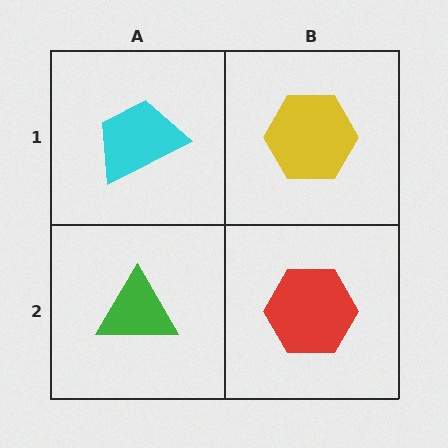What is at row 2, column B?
A red hexagon.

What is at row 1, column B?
A yellow hexagon.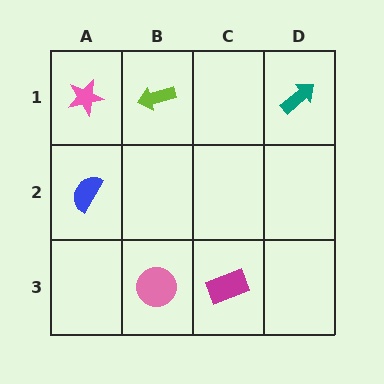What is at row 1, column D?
A teal arrow.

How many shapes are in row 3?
2 shapes.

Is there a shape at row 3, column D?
No, that cell is empty.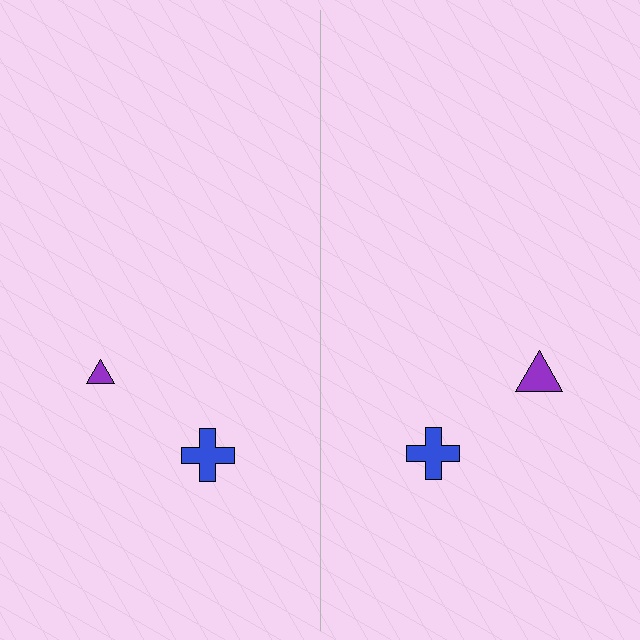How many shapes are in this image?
There are 4 shapes in this image.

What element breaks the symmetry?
The purple triangle on the right side has a different size than its mirror counterpart.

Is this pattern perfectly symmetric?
No, the pattern is not perfectly symmetric. The purple triangle on the right side has a different size than its mirror counterpart.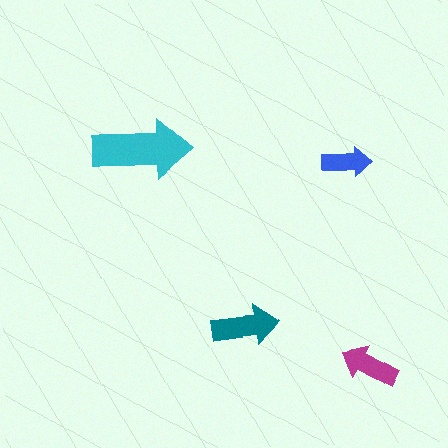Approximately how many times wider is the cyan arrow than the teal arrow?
About 1.5 times wider.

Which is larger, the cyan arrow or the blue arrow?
The cyan one.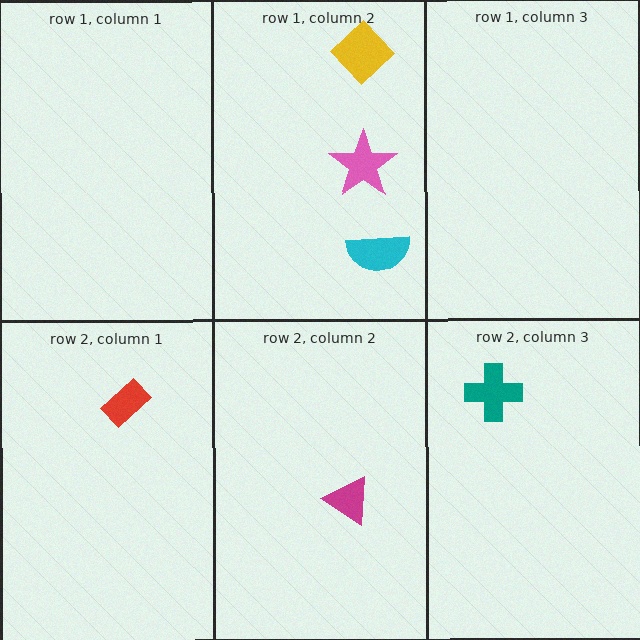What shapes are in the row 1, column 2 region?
The cyan semicircle, the yellow diamond, the pink star.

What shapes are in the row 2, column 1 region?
The red rectangle.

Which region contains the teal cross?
The row 2, column 3 region.